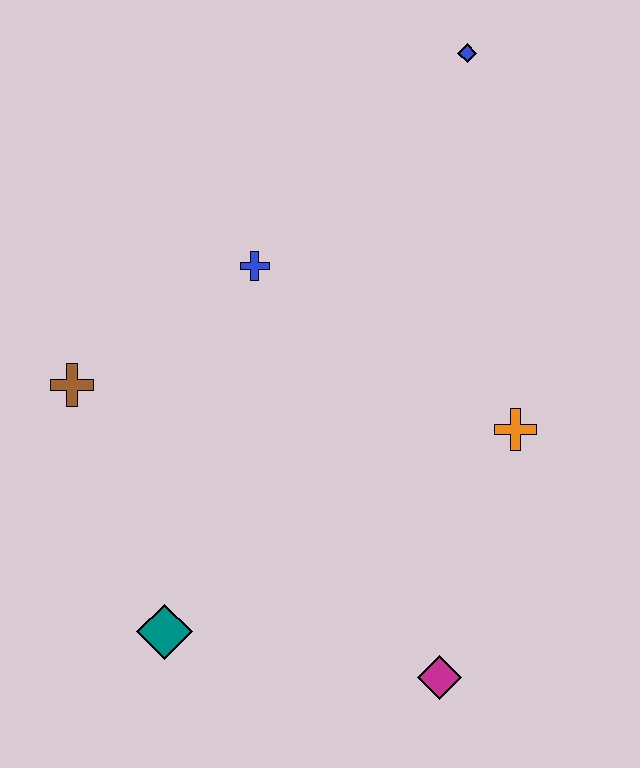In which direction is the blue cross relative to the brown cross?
The blue cross is to the right of the brown cross.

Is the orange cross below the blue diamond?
Yes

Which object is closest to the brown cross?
The blue cross is closest to the brown cross.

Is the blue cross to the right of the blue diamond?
No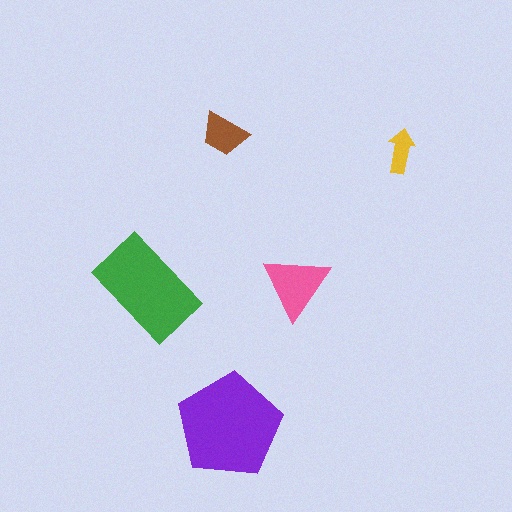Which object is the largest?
The purple pentagon.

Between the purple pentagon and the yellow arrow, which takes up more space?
The purple pentagon.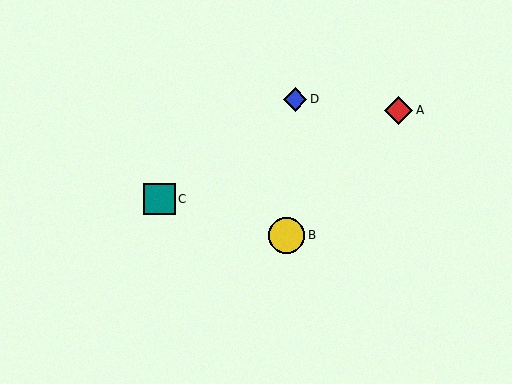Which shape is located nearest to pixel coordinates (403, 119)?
The red diamond (labeled A) at (398, 110) is nearest to that location.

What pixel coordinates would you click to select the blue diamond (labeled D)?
Click at (295, 100) to select the blue diamond D.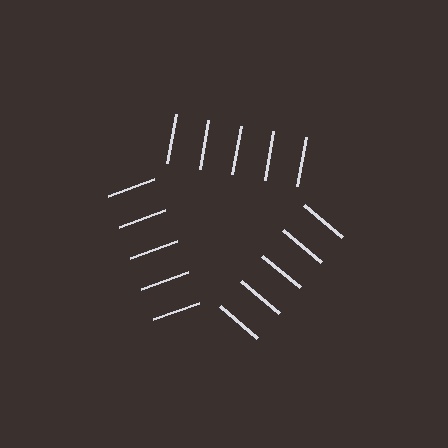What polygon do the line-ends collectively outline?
An illusory triangle — the line segments terminate on its edges but no continuous stroke is drawn.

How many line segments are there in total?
15 — 5 along each of the 3 edges.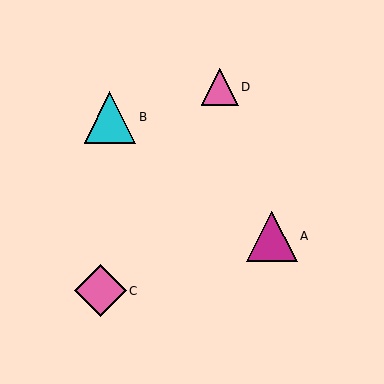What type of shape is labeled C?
Shape C is a pink diamond.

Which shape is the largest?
The cyan triangle (labeled B) is the largest.